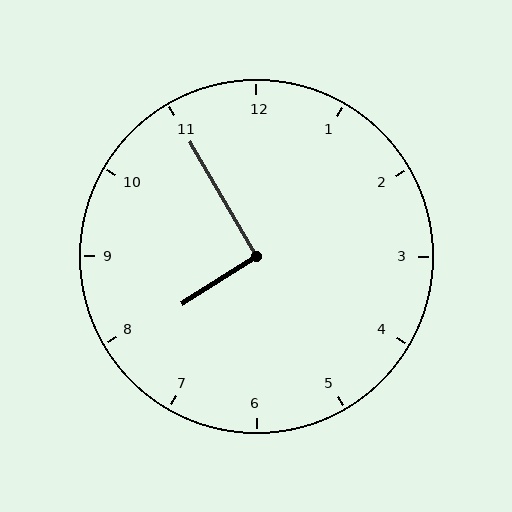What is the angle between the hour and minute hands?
Approximately 92 degrees.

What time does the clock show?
7:55.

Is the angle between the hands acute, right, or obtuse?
It is right.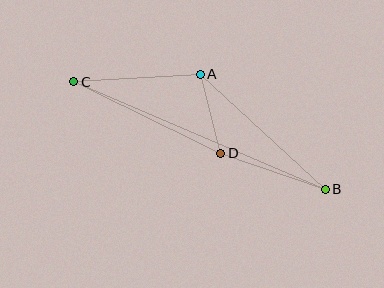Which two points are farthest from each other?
Points B and C are farthest from each other.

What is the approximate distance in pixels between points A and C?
The distance between A and C is approximately 127 pixels.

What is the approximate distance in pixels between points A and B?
The distance between A and B is approximately 170 pixels.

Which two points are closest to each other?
Points A and D are closest to each other.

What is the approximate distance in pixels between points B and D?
The distance between B and D is approximately 111 pixels.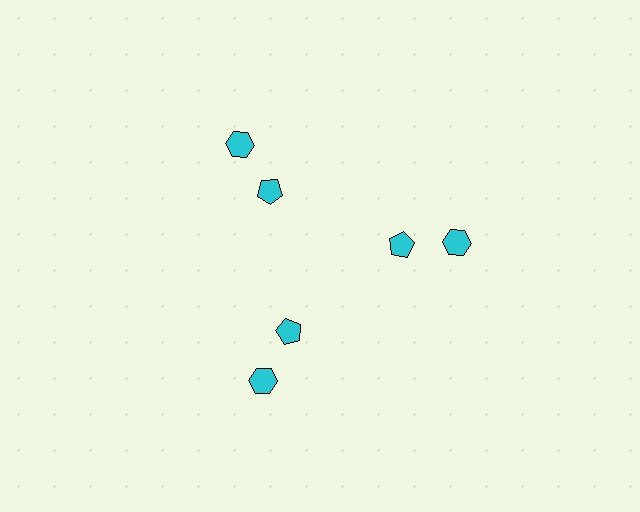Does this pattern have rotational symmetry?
Yes, this pattern has 3-fold rotational symmetry. It looks the same after rotating 120 degrees around the center.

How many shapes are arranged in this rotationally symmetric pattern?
There are 6 shapes, arranged in 3 groups of 2.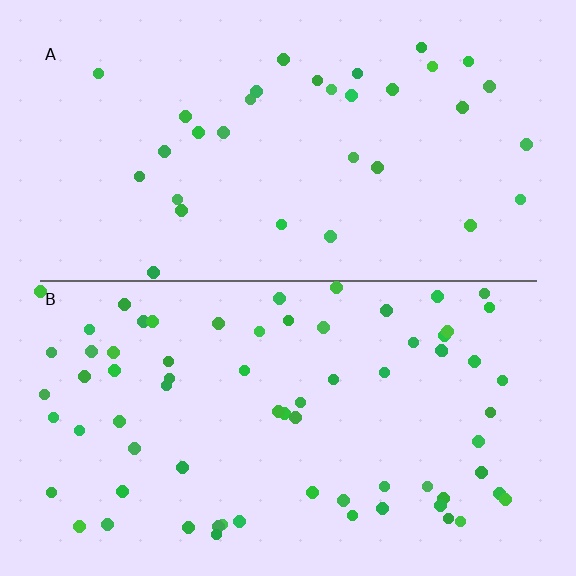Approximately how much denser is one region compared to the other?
Approximately 2.2× — region B over region A.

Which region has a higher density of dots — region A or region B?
B (the bottom).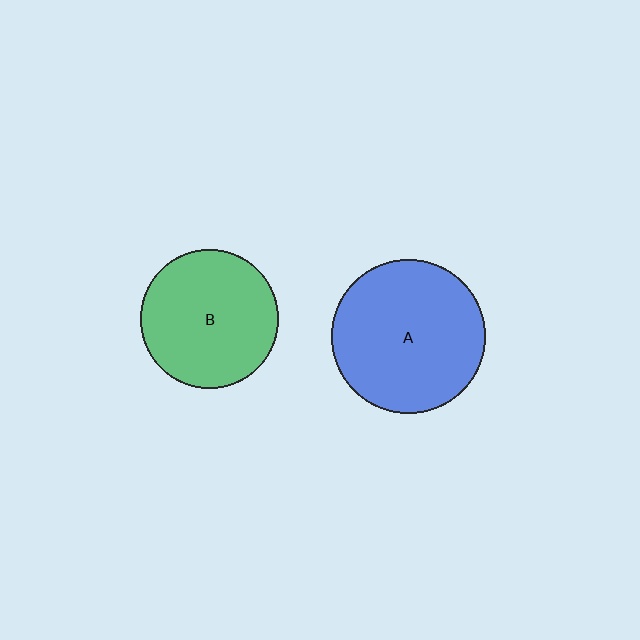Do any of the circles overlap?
No, none of the circles overlap.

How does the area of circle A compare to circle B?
Approximately 1.2 times.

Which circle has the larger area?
Circle A (blue).